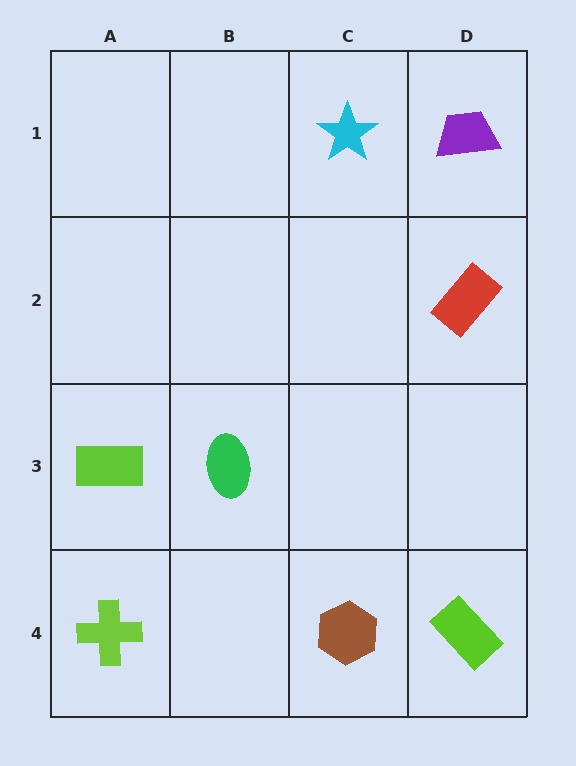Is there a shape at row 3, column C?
No, that cell is empty.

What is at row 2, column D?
A red rectangle.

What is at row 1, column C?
A cyan star.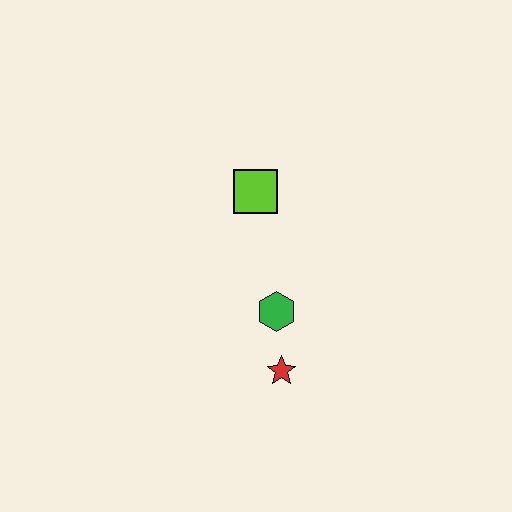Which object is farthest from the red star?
The lime square is farthest from the red star.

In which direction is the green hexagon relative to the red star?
The green hexagon is above the red star.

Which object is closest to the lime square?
The green hexagon is closest to the lime square.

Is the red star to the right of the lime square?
Yes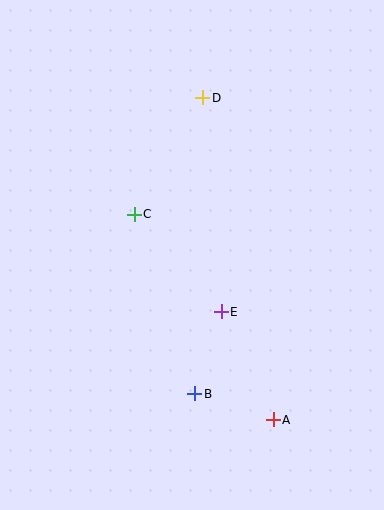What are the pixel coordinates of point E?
Point E is at (221, 312).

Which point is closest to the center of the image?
Point E at (221, 312) is closest to the center.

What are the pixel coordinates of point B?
Point B is at (195, 394).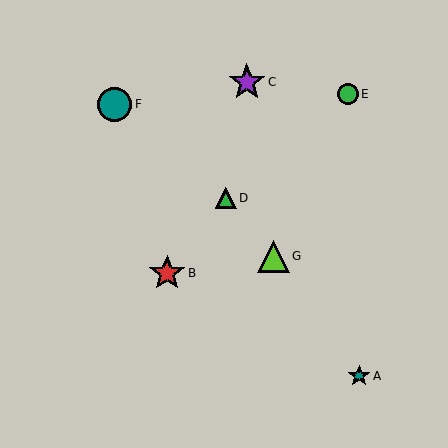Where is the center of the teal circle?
The center of the teal circle is at (115, 104).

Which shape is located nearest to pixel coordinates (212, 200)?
The green triangle (labeled D) at (226, 198) is nearest to that location.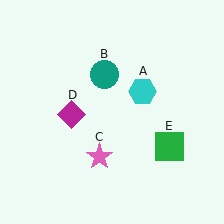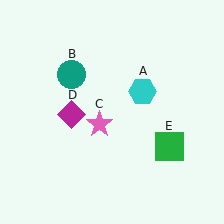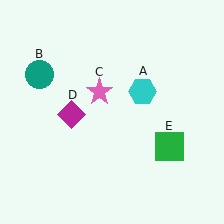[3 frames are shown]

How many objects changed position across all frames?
2 objects changed position: teal circle (object B), pink star (object C).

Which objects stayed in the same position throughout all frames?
Cyan hexagon (object A) and magenta diamond (object D) and green square (object E) remained stationary.